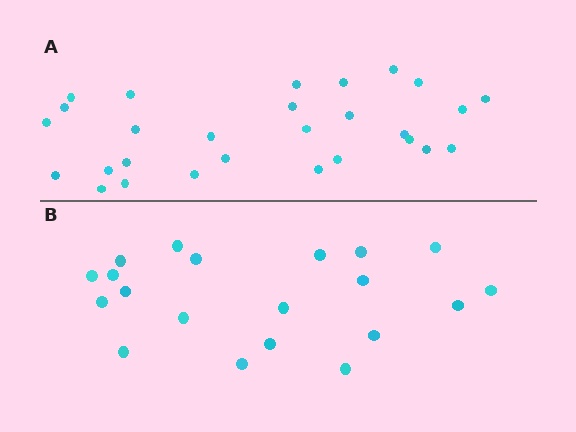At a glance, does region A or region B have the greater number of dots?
Region A (the top region) has more dots.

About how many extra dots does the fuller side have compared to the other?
Region A has roughly 8 or so more dots than region B.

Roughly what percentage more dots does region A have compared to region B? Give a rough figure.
About 40% more.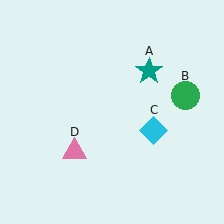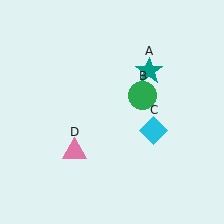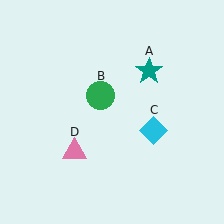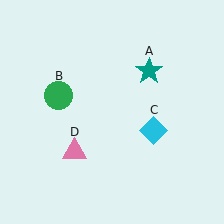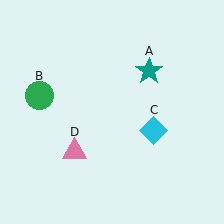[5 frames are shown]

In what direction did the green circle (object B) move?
The green circle (object B) moved left.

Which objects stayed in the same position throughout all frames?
Teal star (object A) and cyan diamond (object C) and pink triangle (object D) remained stationary.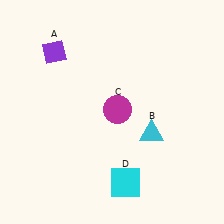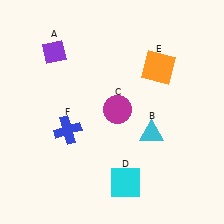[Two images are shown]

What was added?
An orange square (E), a blue cross (F) were added in Image 2.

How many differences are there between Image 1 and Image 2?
There are 2 differences between the two images.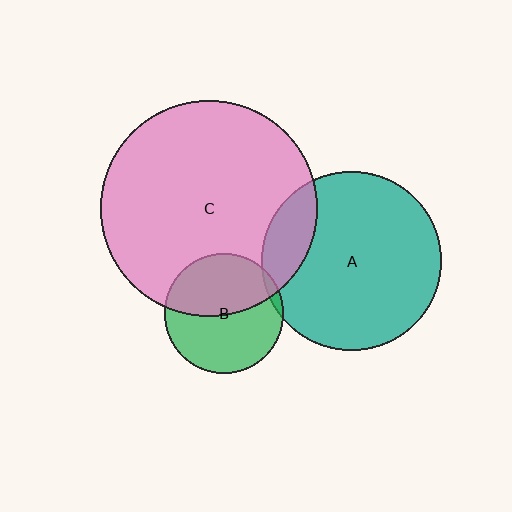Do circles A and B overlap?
Yes.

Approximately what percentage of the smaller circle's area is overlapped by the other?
Approximately 5%.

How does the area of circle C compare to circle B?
Approximately 3.3 times.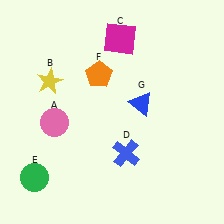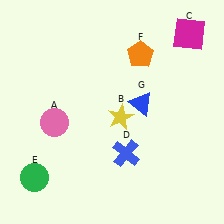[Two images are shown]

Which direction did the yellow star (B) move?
The yellow star (B) moved right.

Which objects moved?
The objects that moved are: the yellow star (B), the magenta square (C), the orange pentagon (F).